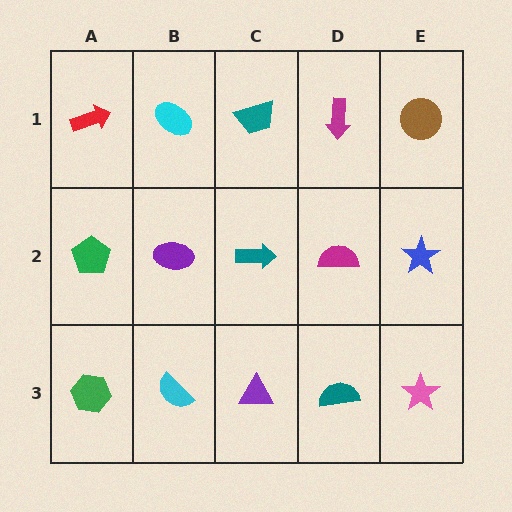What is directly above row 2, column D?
A magenta arrow.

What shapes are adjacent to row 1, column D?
A magenta semicircle (row 2, column D), a teal trapezoid (row 1, column C), a brown circle (row 1, column E).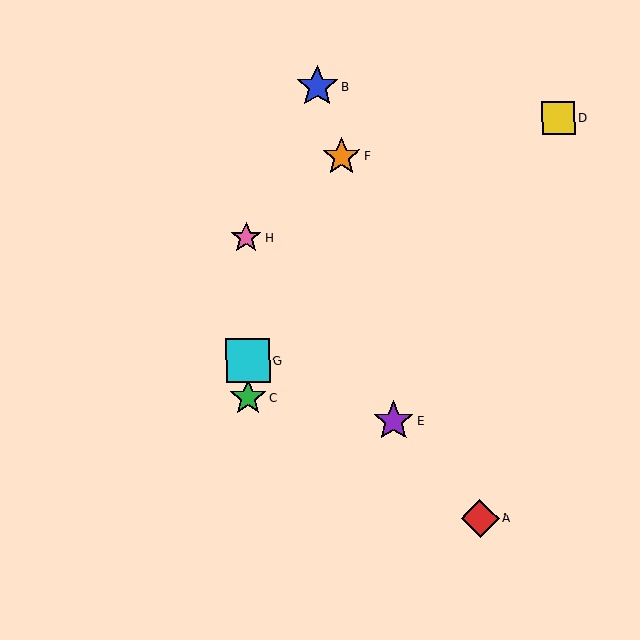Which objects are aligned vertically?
Objects C, G, H are aligned vertically.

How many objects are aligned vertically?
3 objects (C, G, H) are aligned vertically.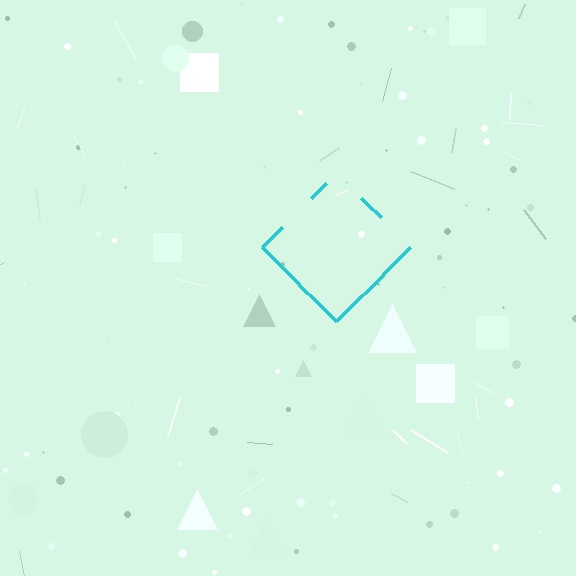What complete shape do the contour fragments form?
The contour fragments form a diamond.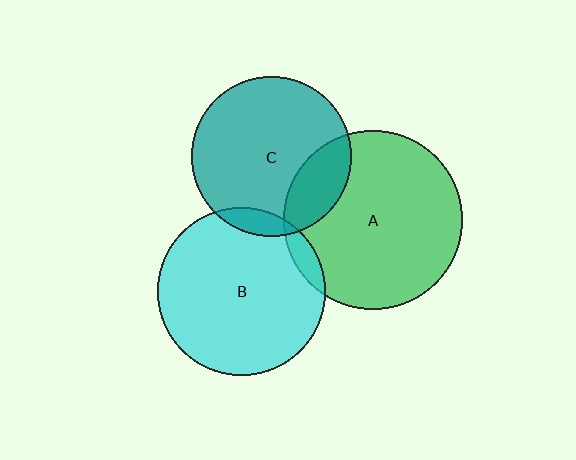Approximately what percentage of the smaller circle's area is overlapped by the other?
Approximately 10%.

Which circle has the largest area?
Circle A (green).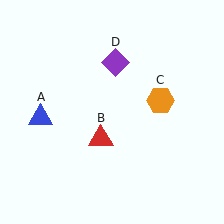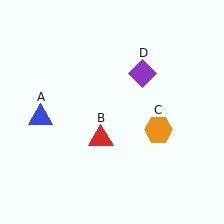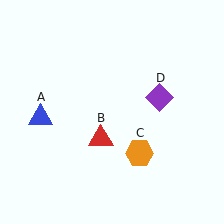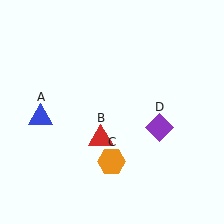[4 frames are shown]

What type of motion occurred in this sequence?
The orange hexagon (object C), purple diamond (object D) rotated clockwise around the center of the scene.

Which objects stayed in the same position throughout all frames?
Blue triangle (object A) and red triangle (object B) remained stationary.